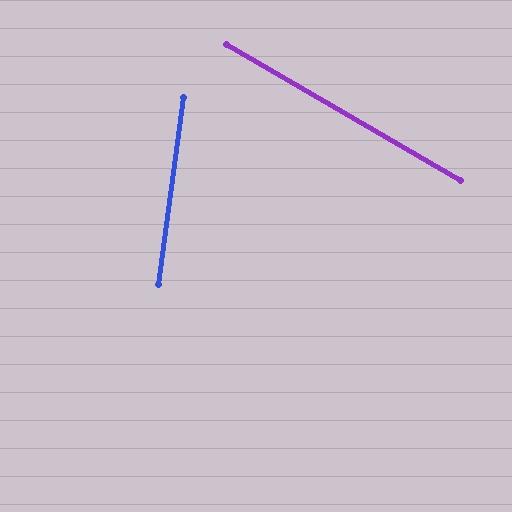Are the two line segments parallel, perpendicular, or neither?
Neither parallel nor perpendicular — they differ by about 68°.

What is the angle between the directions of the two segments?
Approximately 68 degrees.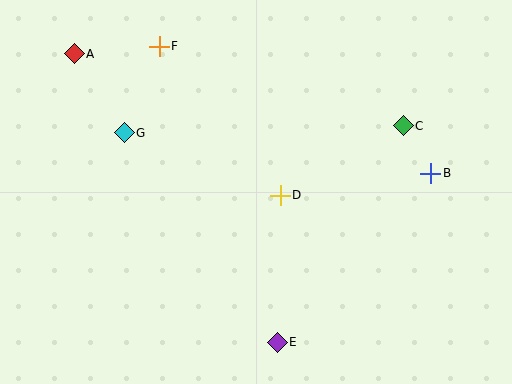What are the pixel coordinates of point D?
Point D is at (280, 195).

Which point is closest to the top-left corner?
Point A is closest to the top-left corner.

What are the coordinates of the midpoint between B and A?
The midpoint between B and A is at (252, 113).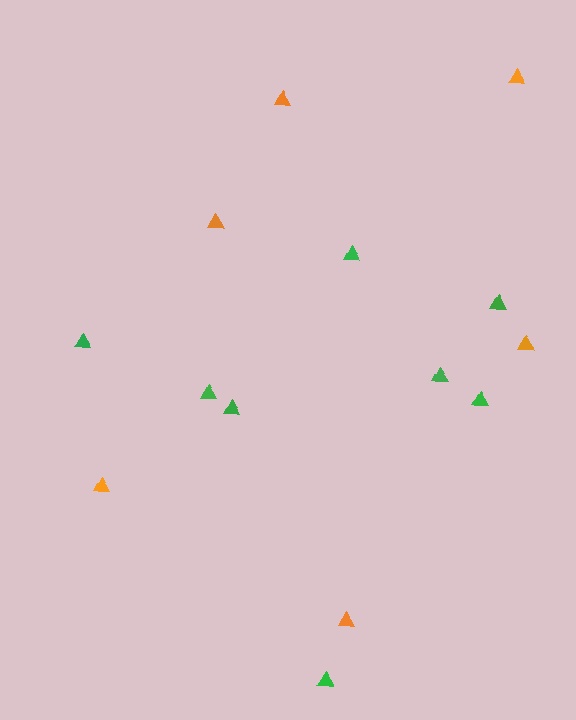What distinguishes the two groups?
There are 2 groups: one group of orange triangles (6) and one group of green triangles (8).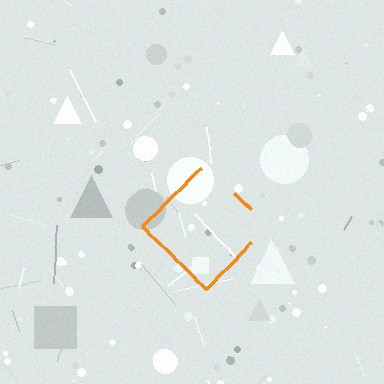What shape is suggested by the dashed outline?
The dashed outline suggests a diamond.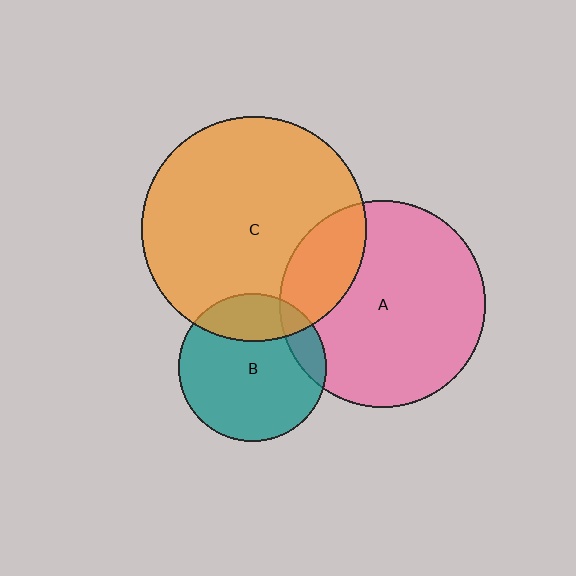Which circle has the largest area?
Circle C (orange).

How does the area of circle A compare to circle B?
Approximately 1.9 times.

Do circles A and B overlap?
Yes.